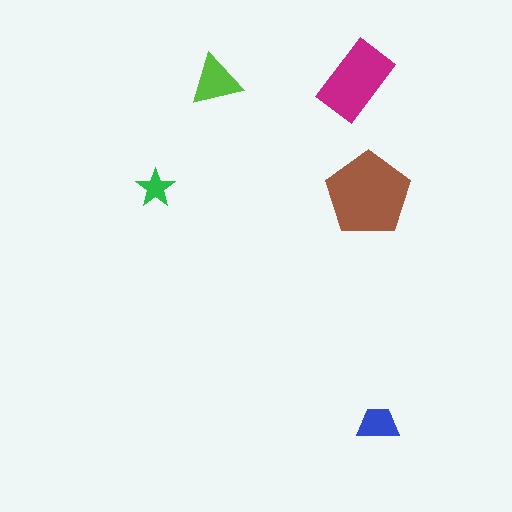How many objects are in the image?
There are 5 objects in the image.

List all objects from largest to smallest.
The brown pentagon, the magenta rectangle, the lime triangle, the blue trapezoid, the green star.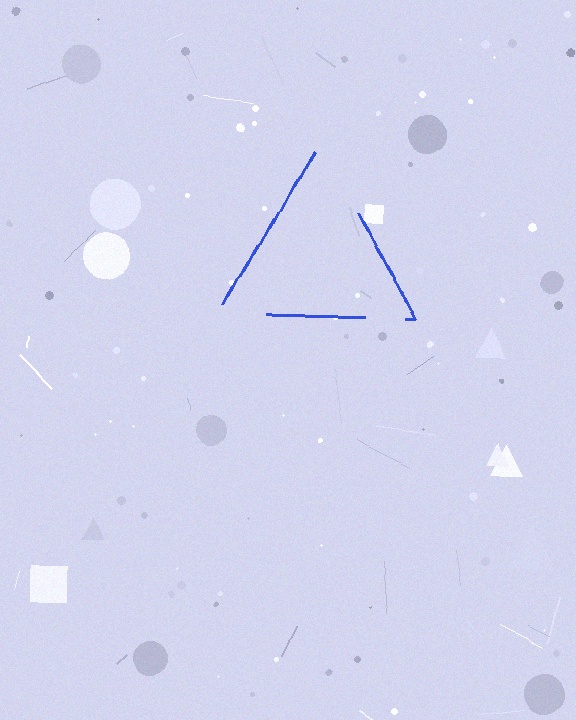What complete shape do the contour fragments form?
The contour fragments form a triangle.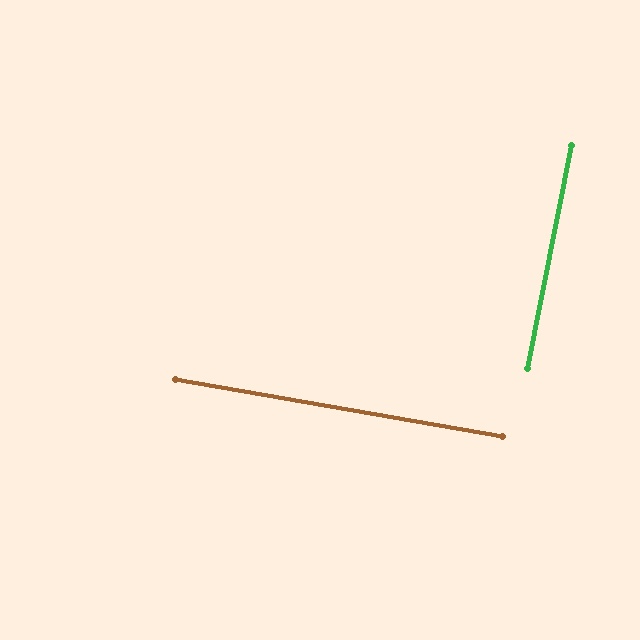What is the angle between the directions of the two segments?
Approximately 89 degrees.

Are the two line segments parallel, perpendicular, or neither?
Perpendicular — they meet at approximately 89°.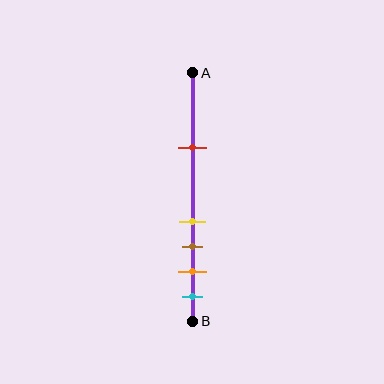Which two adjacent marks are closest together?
The yellow and brown marks are the closest adjacent pair.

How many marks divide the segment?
There are 5 marks dividing the segment.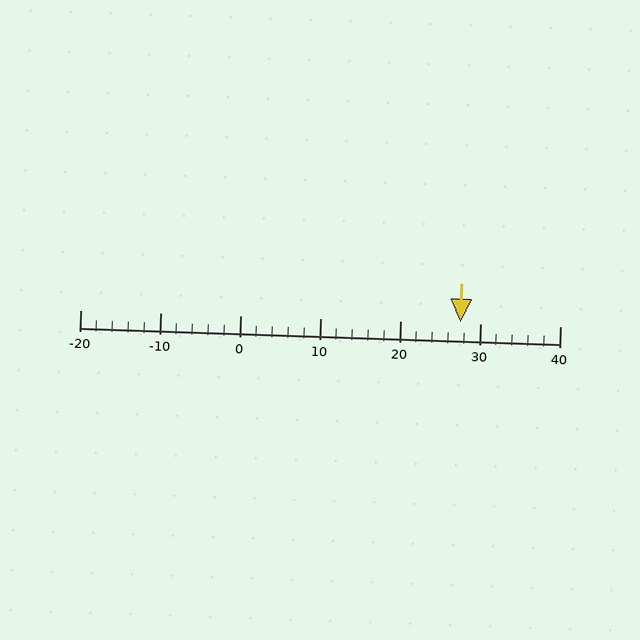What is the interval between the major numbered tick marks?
The major tick marks are spaced 10 units apart.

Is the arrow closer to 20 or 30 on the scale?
The arrow is closer to 30.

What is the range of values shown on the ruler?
The ruler shows values from -20 to 40.